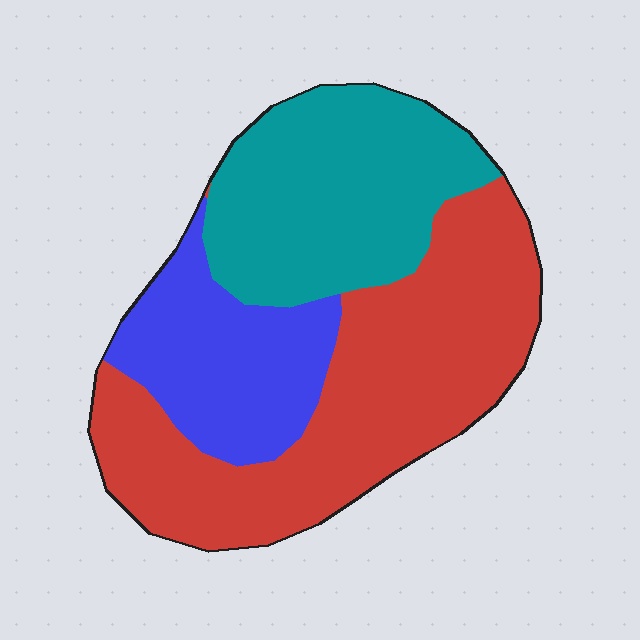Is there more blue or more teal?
Teal.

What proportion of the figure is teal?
Teal covers about 30% of the figure.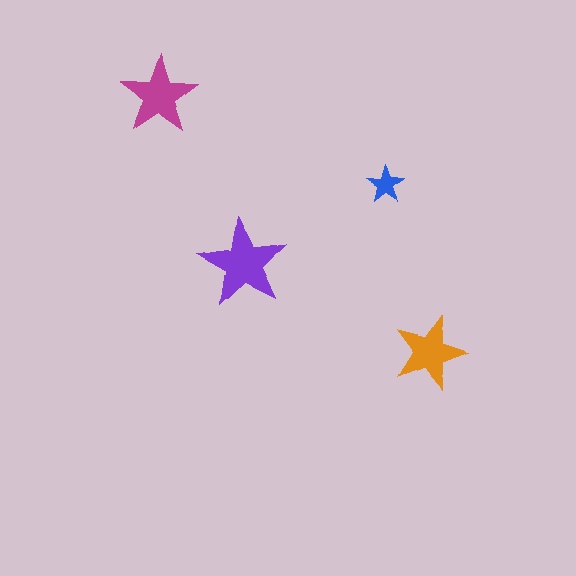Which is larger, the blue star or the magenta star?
The magenta one.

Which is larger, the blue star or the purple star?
The purple one.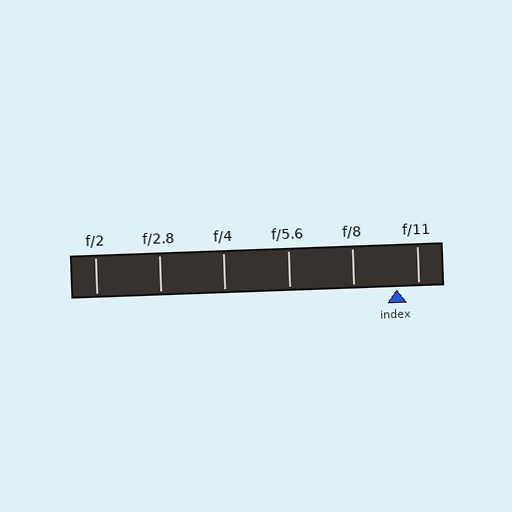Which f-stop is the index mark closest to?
The index mark is closest to f/11.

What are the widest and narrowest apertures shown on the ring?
The widest aperture shown is f/2 and the narrowest is f/11.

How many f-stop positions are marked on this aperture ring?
There are 6 f-stop positions marked.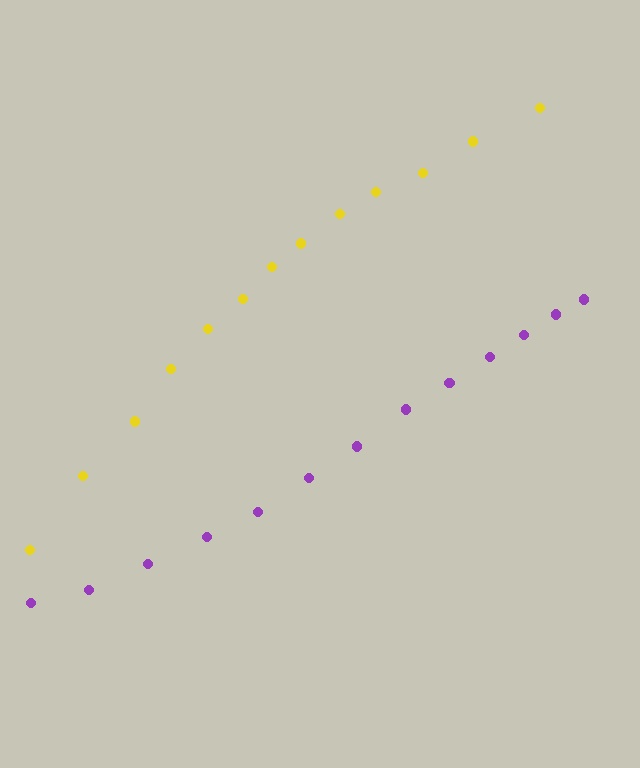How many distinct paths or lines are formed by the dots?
There are 2 distinct paths.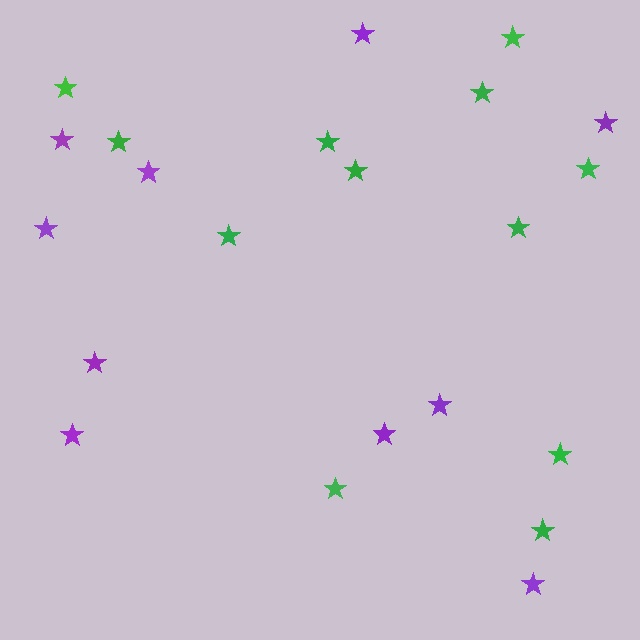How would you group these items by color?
There are 2 groups: one group of green stars (12) and one group of purple stars (10).